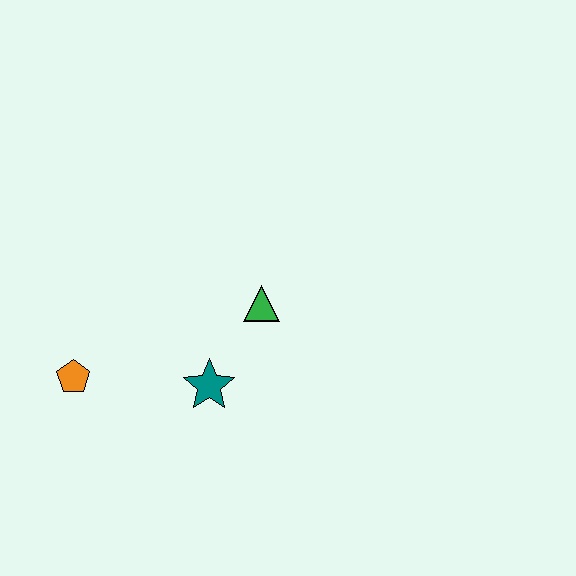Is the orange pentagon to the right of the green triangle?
No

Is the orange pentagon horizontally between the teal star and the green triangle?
No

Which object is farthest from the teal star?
The orange pentagon is farthest from the teal star.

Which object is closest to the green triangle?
The teal star is closest to the green triangle.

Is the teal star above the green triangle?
No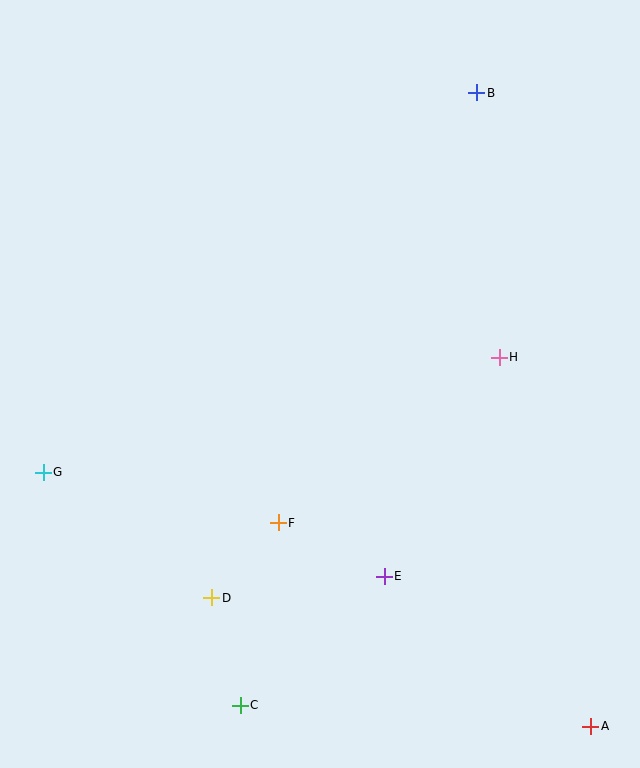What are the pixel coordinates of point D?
Point D is at (212, 598).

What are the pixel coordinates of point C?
Point C is at (240, 705).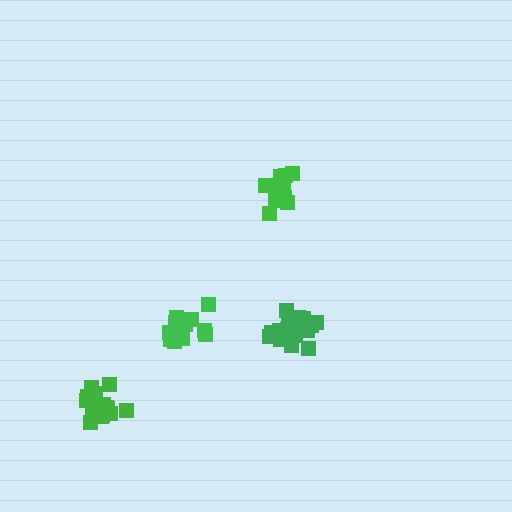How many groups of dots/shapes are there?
There are 4 groups.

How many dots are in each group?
Group 1: 21 dots, Group 2: 16 dots, Group 3: 15 dots, Group 4: 18 dots (70 total).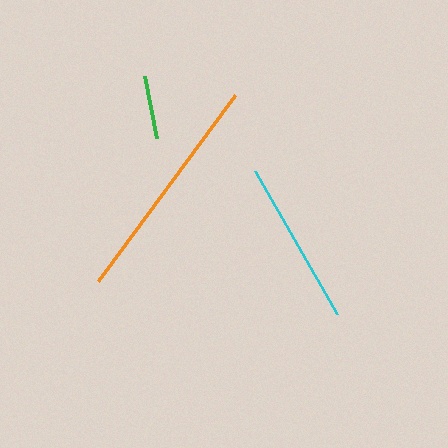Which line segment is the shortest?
The green line is the shortest at approximately 64 pixels.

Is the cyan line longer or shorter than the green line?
The cyan line is longer than the green line.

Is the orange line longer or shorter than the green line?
The orange line is longer than the green line.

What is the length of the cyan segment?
The cyan segment is approximately 165 pixels long.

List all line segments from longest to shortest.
From longest to shortest: orange, cyan, green.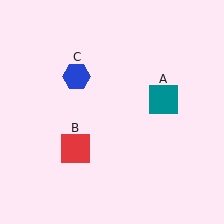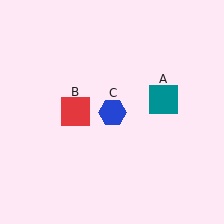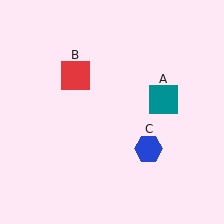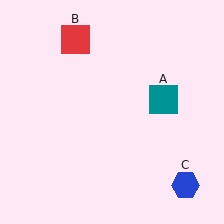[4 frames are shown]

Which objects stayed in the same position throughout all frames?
Teal square (object A) remained stationary.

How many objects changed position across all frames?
2 objects changed position: red square (object B), blue hexagon (object C).